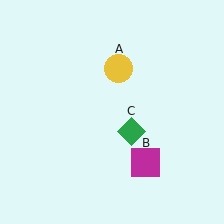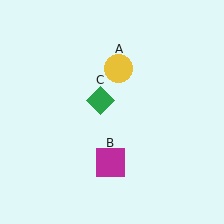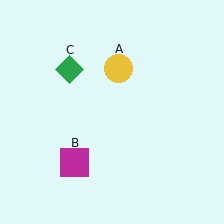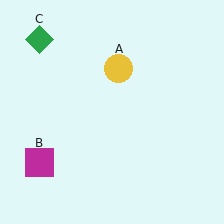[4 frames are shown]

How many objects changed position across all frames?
2 objects changed position: magenta square (object B), green diamond (object C).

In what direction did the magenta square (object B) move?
The magenta square (object B) moved left.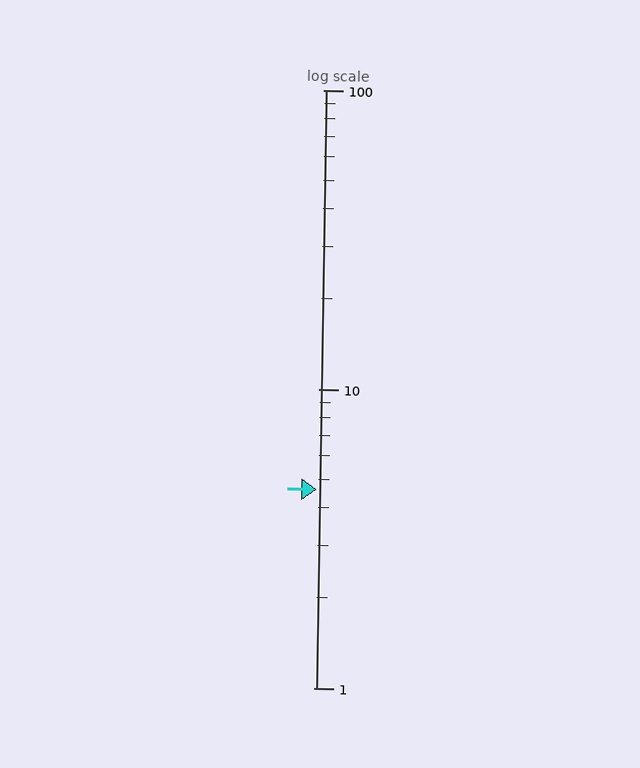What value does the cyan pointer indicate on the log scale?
The pointer indicates approximately 4.6.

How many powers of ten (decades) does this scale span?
The scale spans 2 decades, from 1 to 100.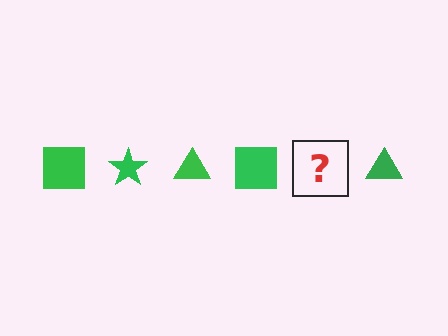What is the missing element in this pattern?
The missing element is a green star.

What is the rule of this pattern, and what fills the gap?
The rule is that the pattern cycles through square, star, triangle shapes in green. The gap should be filled with a green star.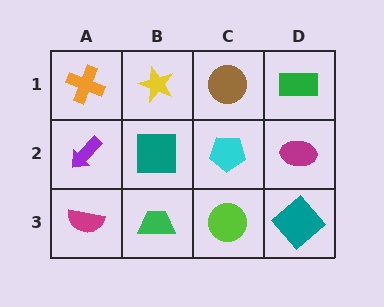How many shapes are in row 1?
4 shapes.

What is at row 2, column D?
A magenta ellipse.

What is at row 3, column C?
A lime circle.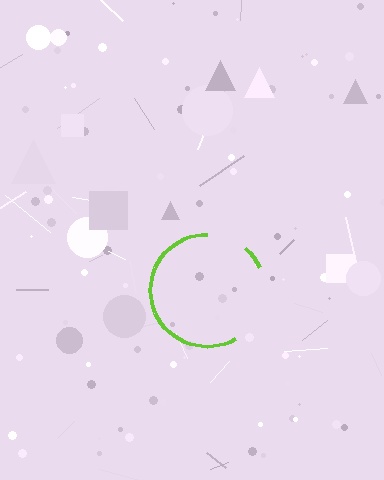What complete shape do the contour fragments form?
The contour fragments form a circle.